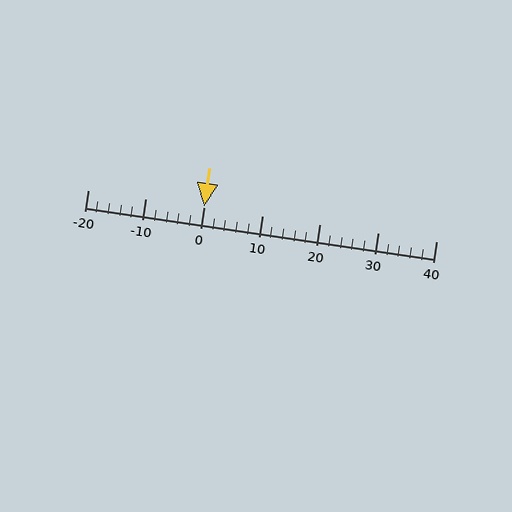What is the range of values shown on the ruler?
The ruler shows values from -20 to 40.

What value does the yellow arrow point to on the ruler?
The yellow arrow points to approximately 0.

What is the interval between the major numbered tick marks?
The major tick marks are spaced 10 units apart.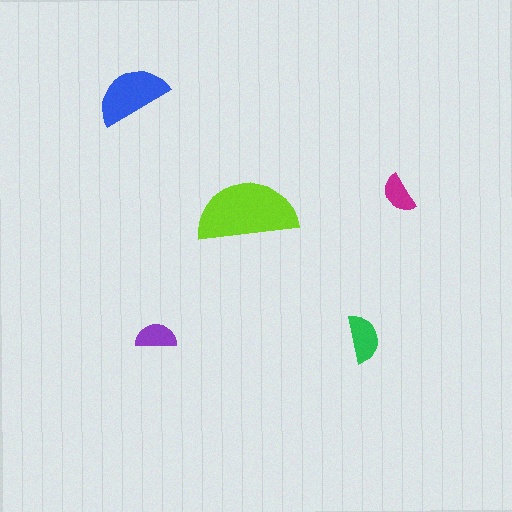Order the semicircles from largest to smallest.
the lime one, the blue one, the green one, the purple one, the magenta one.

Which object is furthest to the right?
The magenta semicircle is rightmost.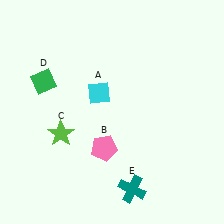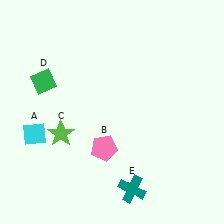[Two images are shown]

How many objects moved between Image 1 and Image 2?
1 object moved between the two images.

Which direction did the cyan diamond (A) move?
The cyan diamond (A) moved left.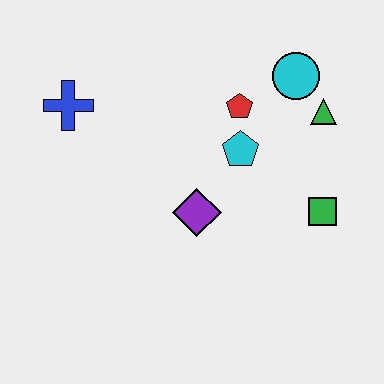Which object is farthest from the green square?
The blue cross is farthest from the green square.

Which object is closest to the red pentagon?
The cyan pentagon is closest to the red pentagon.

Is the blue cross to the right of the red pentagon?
No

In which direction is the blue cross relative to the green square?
The blue cross is to the left of the green square.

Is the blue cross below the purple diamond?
No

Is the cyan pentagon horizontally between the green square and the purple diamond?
Yes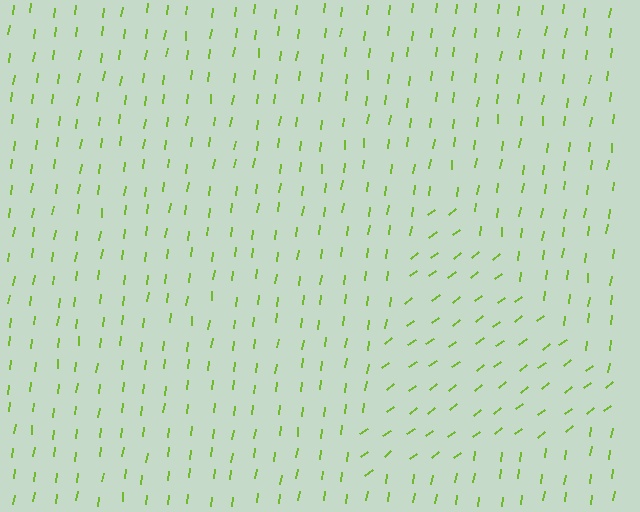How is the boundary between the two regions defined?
The boundary is defined purely by a change in line orientation (approximately 45 degrees difference). All lines are the same color and thickness.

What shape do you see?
I see a triangle.